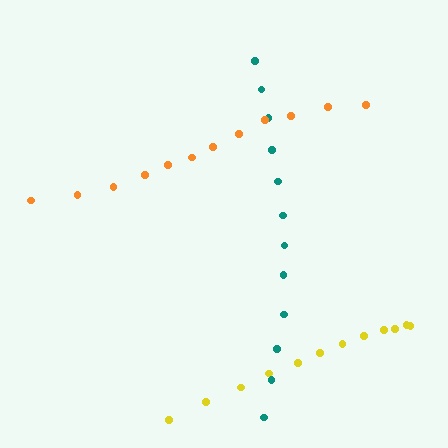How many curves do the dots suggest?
There are 3 distinct paths.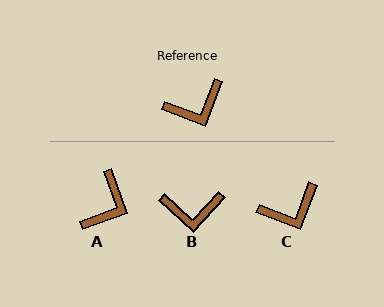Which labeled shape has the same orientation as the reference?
C.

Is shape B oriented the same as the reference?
No, it is off by about 22 degrees.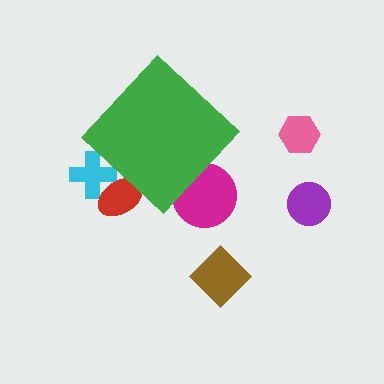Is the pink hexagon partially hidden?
No, the pink hexagon is fully visible.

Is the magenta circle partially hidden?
Yes, the magenta circle is partially hidden behind the green diamond.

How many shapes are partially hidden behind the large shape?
3 shapes are partially hidden.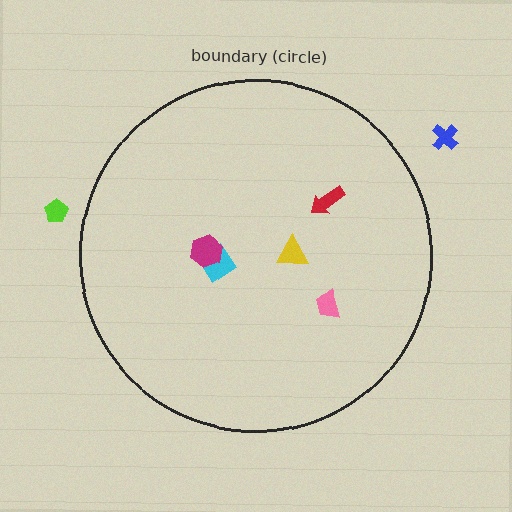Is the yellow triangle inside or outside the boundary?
Inside.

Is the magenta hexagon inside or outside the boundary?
Inside.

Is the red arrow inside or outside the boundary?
Inside.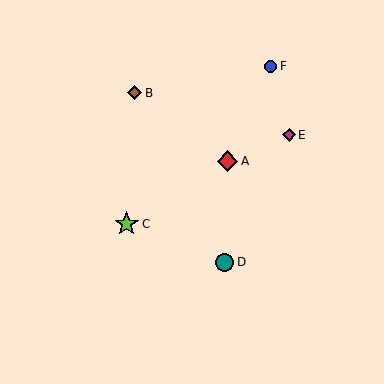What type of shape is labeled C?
Shape C is a lime star.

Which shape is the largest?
The lime star (labeled C) is the largest.